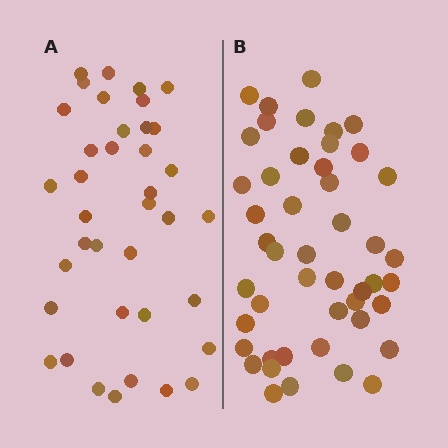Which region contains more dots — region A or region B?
Region B (the right region) has more dots.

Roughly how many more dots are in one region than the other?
Region B has roughly 8 or so more dots than region A.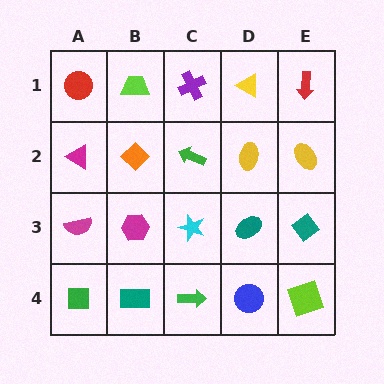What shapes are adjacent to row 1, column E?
A yellow ellipse (row 2, column E), a yellow triangle (row 1, column D).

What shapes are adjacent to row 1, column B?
An orange diamond (row 2, column B), a red circle (row 1, column A), a purple cross (row 1, column C).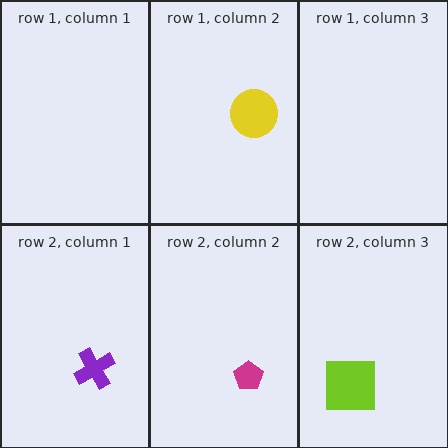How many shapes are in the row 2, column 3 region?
1.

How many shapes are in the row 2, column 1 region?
1.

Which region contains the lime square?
The row 2, column 3 region.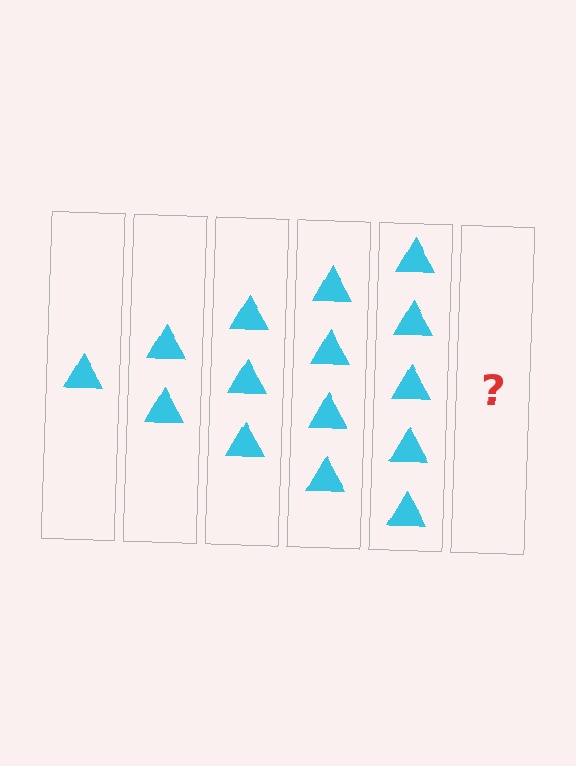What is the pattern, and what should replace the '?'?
The pattern is that each step adds one more triangle. The '?' should be 6 triangles.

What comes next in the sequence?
The next element should be 6 triangles.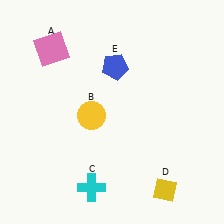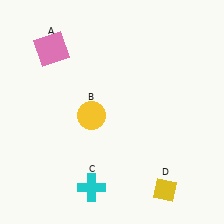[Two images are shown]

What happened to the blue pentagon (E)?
The blue pentagon (E) was removed in Image 2. It was in the top-right area of Image 1.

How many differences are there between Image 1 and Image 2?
There is 1 difference between the two images.